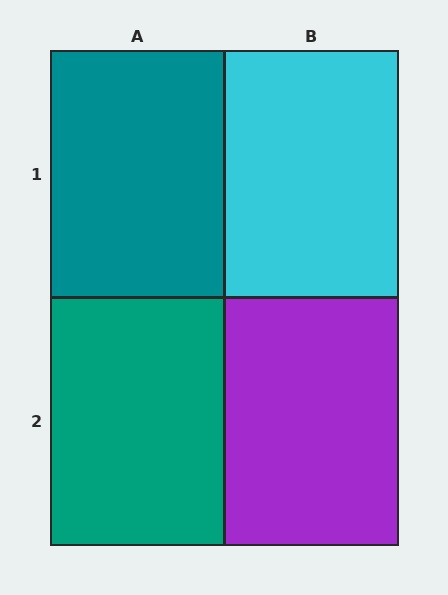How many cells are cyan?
1 cell is cyan.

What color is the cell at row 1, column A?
Teal.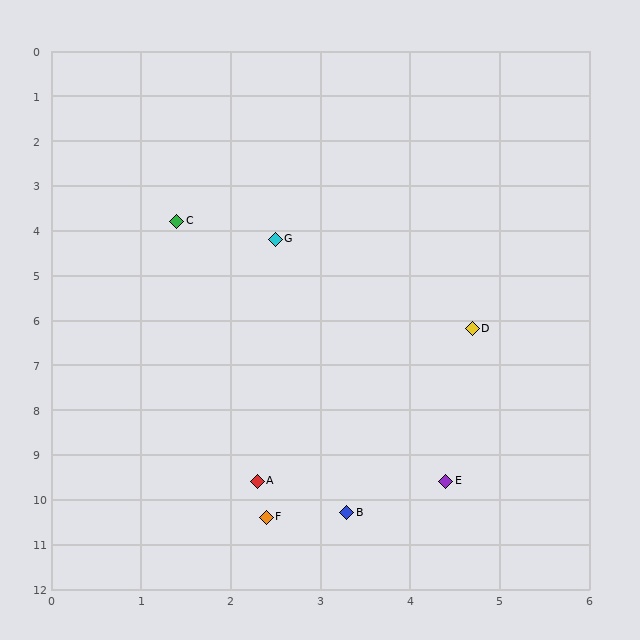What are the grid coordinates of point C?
Point C is at approximately (1.4, 3.8).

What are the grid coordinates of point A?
Point A is at approximately (2.3, 9.6).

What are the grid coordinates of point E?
Point E is at approximately (4.4, 9.6).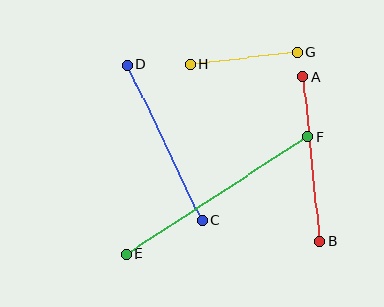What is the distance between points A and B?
The distance is approximately 165 pixels.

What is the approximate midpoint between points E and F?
The midpoint is at approximately (217, 195) pixels.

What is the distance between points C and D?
The distance is approximately 172 pixels.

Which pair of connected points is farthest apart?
Points E and F are farthest apart.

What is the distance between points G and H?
The distance is approximately 108 pixels.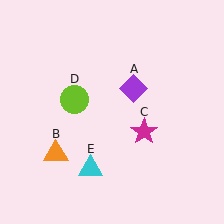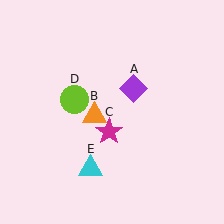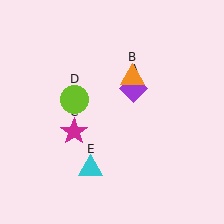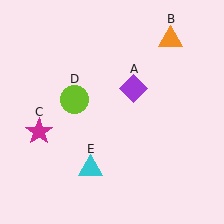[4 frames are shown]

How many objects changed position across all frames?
2 objects changed position: orange triangle (object B), magenta star (object C).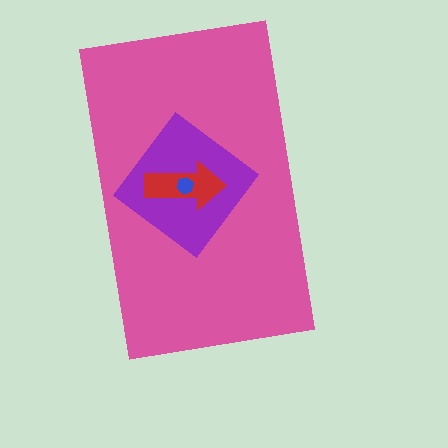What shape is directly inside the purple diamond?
The red arrow.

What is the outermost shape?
The pink rectangle.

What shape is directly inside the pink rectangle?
The purple diamond.